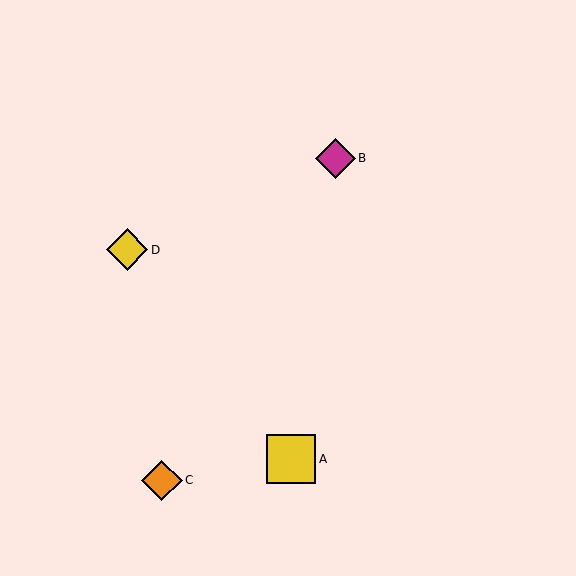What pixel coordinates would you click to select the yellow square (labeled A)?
Click at (291, 459) to select the yellow square A.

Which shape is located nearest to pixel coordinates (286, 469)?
The yellow square (labeled A) at (291, 459) is nearest to that location.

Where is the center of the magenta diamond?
The center of the magenta diamond is at (335, 158).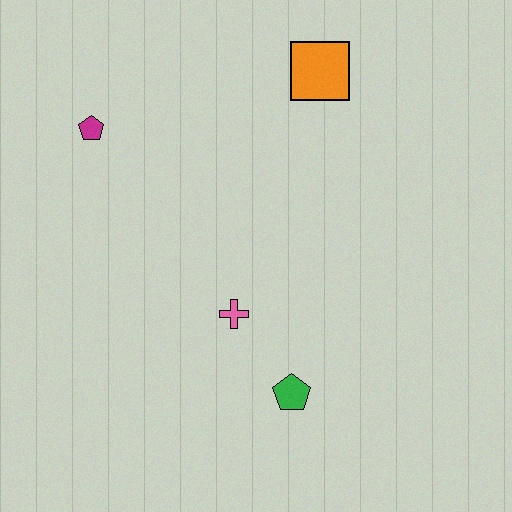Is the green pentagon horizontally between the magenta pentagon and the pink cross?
No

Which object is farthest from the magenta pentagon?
The green pentagon is farthest from the magenta pentagon.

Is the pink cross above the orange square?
No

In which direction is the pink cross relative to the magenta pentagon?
The pink cross is below the magenta pentagon.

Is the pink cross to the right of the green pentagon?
No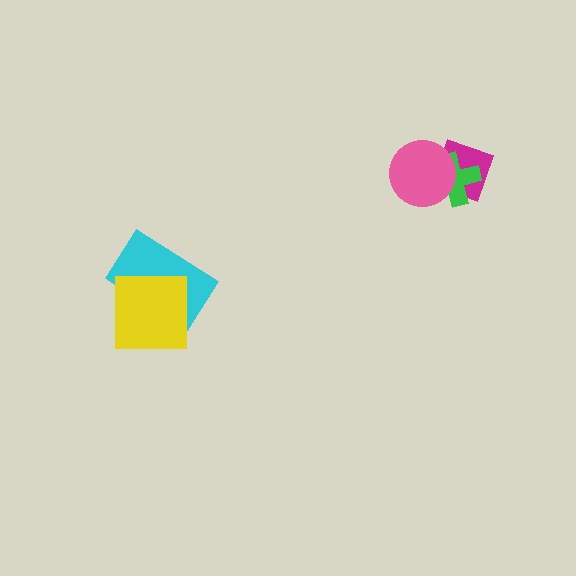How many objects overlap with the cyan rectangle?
1 object overlaps with the cyan rectangle.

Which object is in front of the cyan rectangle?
The yellow square is in front of the cyan rectangle.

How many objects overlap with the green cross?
2 objects overlap with the green cross.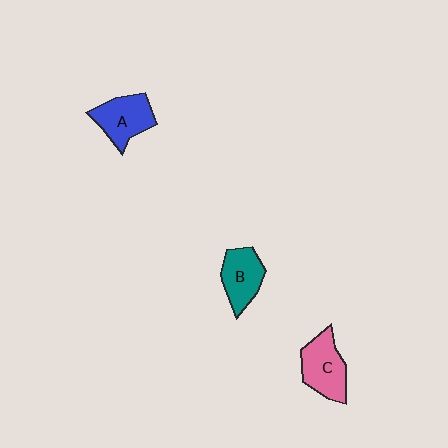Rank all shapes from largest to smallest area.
From largest to smallest: C (pink), A (blue), B (teal).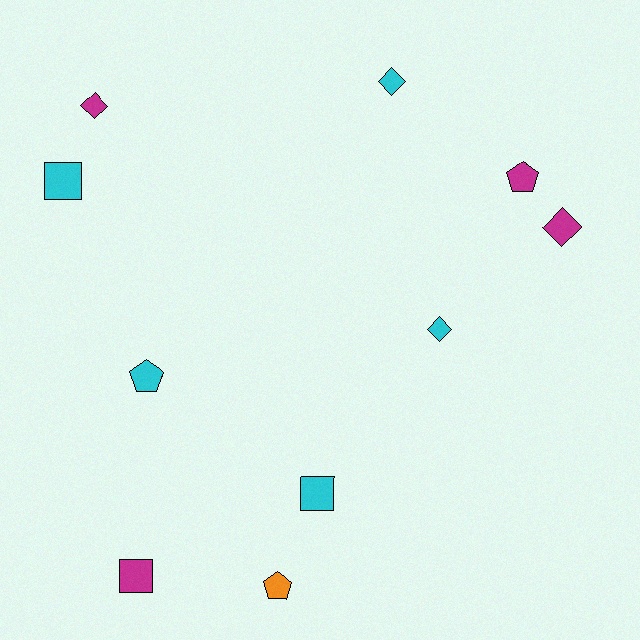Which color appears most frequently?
Cyan, with 5 objects.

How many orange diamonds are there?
There are no orange diamonds.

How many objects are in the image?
There are 10 objects.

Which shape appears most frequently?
Diamond, with 4 objects.